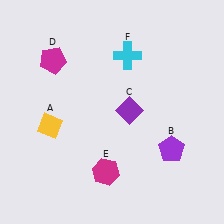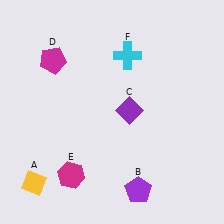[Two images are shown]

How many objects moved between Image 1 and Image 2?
3 objects moved between the two images.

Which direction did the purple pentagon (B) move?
The purple pentagon (B) moved down.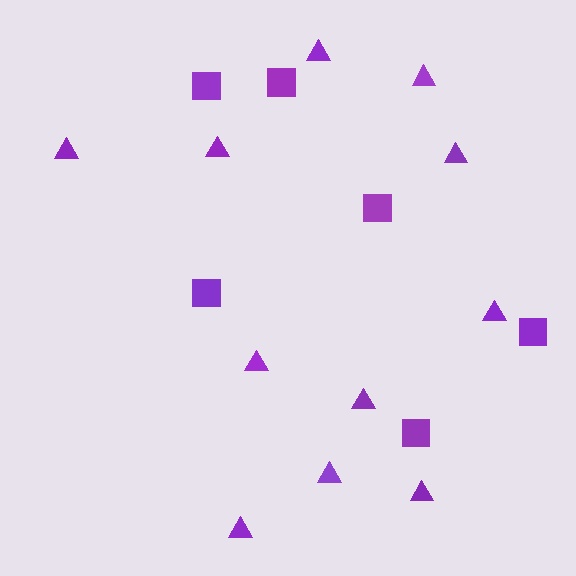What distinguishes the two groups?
There are 2 groups: one group of squares (6) and one group of triangles (11).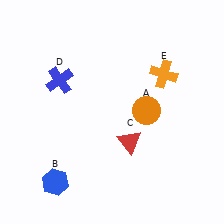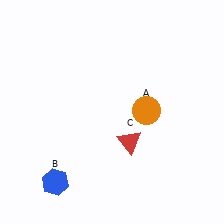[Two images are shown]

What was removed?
The blue cross (D), the orange cross (E) were removed in Image 2.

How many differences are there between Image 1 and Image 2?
There are 2 differences between the two images.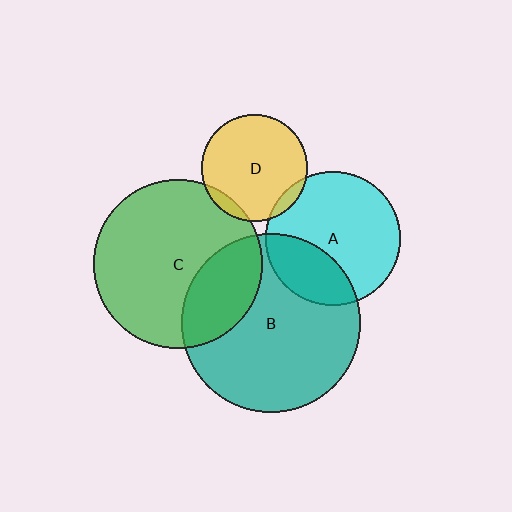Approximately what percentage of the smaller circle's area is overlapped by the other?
Approximately 30%.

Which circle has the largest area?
Circle B (teal).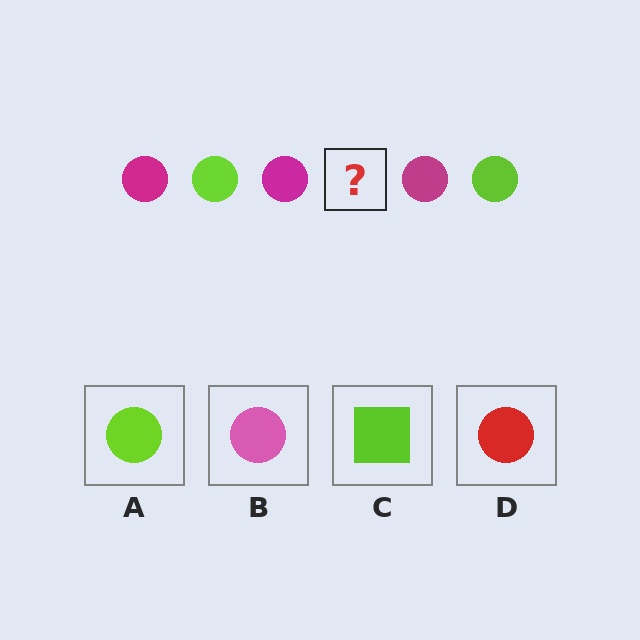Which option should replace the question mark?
Option A.